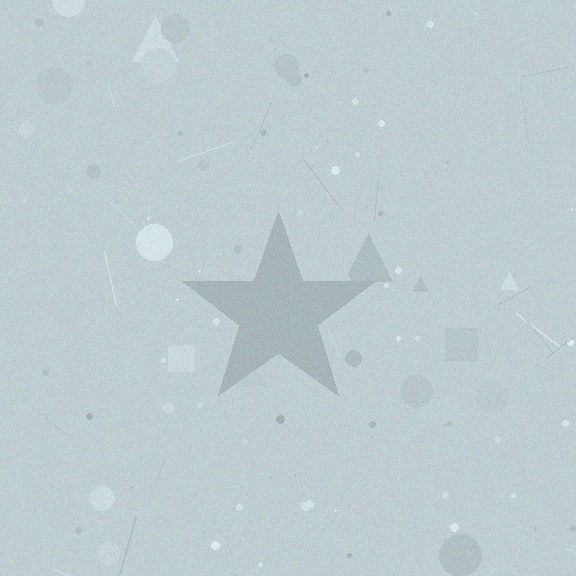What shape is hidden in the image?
A star is hidden in the image.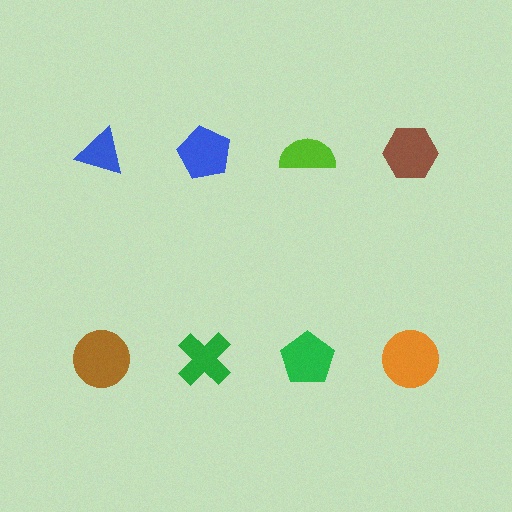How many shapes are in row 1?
4 shapes.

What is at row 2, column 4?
An orange circle.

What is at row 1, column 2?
A blue pentagon.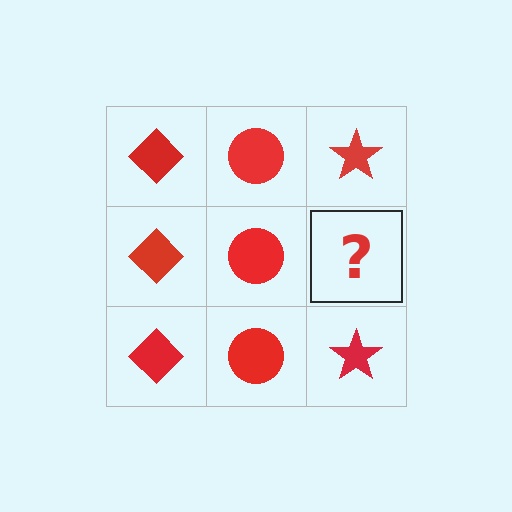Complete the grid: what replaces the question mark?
The question mark should be replaced with a red star.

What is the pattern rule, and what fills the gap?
The rule is that each column has a consistent shape. The gap should be filled with a red star.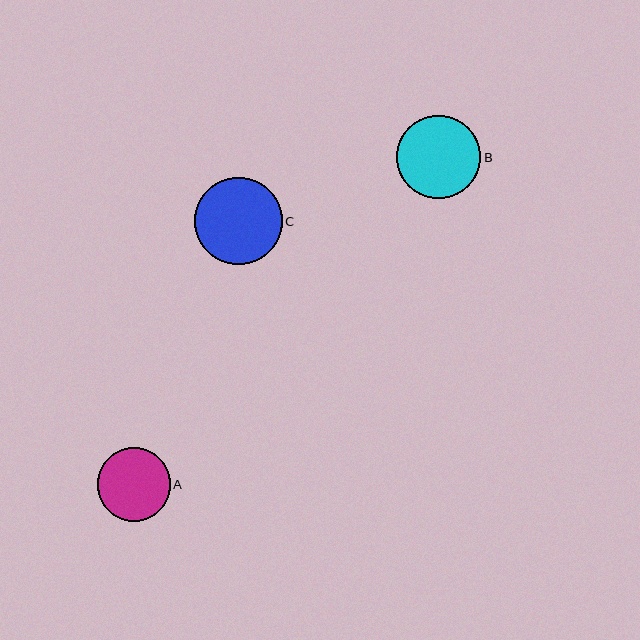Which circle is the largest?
Circle C is the largest with a size of approximately 88 pixels.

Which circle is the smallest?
Circle A is the smallest with a size of approximately 73 pixels.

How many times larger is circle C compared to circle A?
Circle C is approximately 1.2 times the size of circle A.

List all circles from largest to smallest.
From largest to smallest: C, B, A.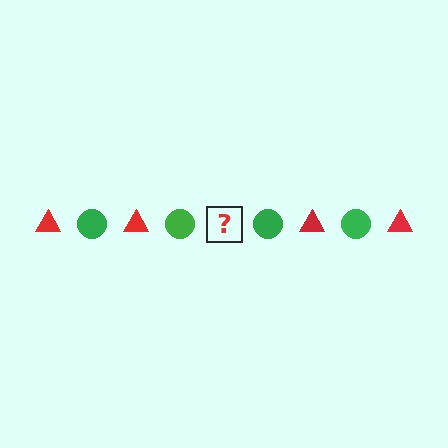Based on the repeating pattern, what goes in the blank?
The blank should be a red triangle.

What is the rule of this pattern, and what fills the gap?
The rule is that the pattern alternates between red triangle and green circle. The gap should be filled with a red triangle.